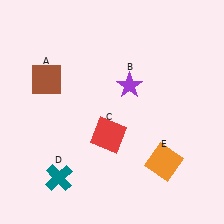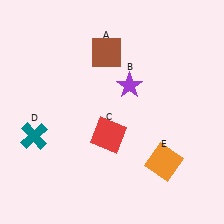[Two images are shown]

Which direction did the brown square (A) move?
The brown square (A) moved right.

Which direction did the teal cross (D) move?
The teal cross (D) moved up.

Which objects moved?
The objects that moved are: the brown square (A), the teal cross (D).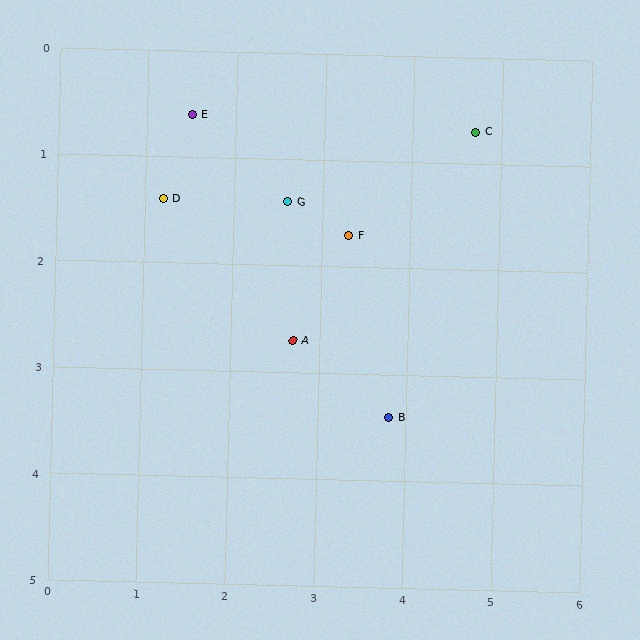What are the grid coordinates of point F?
Point F is at approximately (3.3, 1.7).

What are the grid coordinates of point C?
Point C is at approximately (4.7, 0.7).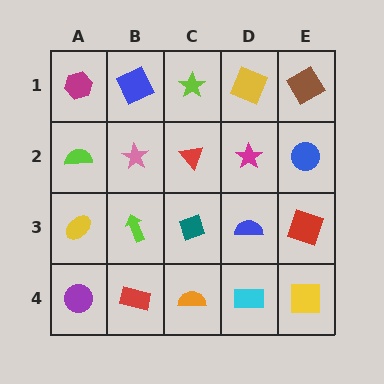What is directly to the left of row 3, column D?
A teal diamond.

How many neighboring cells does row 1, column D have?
3.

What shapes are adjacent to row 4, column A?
A yellow ellipse (row 3, column A), a red rectangle (row 4, column B).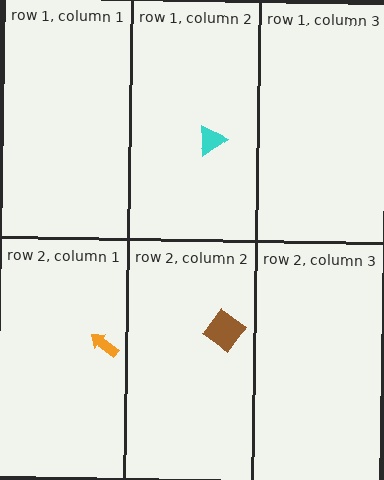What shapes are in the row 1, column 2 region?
The cyan triangle.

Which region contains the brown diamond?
The row 2, column 2 region.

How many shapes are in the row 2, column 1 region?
1.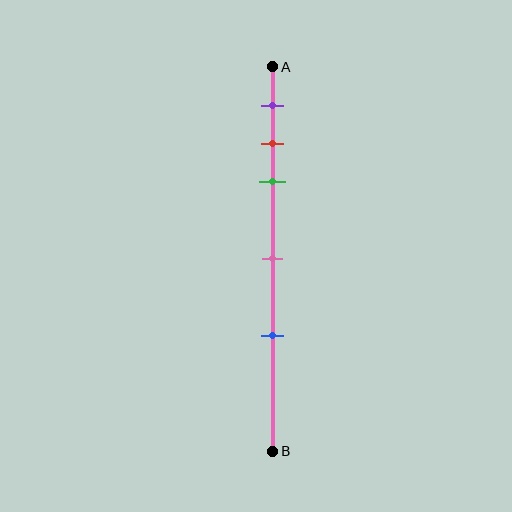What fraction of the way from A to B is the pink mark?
The pink mark is approximately 50% (0.5) of the way from A to B.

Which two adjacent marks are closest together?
The red and green marks are the closest adjacent pair.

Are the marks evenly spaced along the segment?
No, the marks are not evenly spaced.